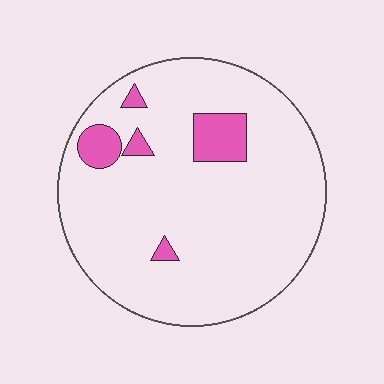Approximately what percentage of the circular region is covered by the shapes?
Approximately 10%.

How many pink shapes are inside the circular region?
5.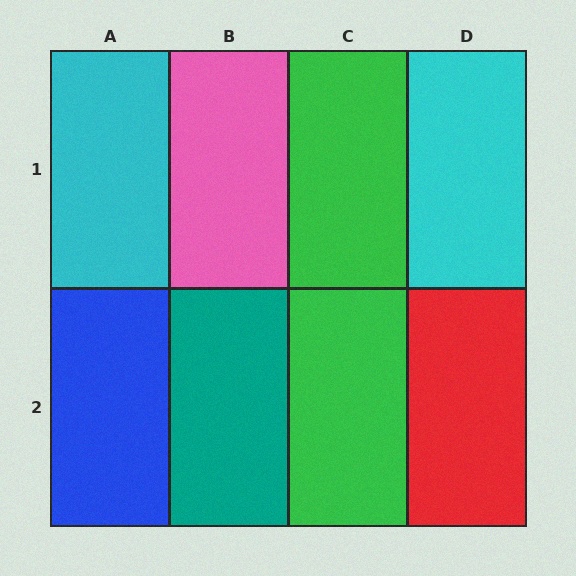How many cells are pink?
1 cell is pink.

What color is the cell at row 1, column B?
Pink.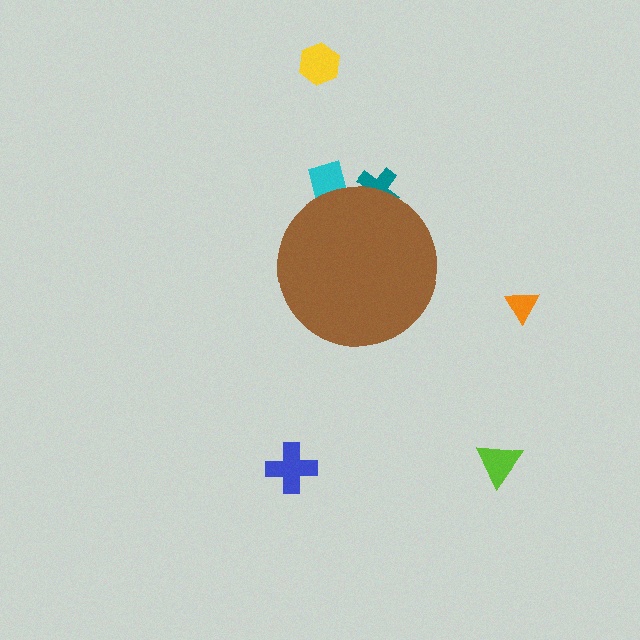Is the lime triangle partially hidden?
No, the lime triangle is fully visible.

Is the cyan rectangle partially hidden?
Yes, the cyan rectangle is partially hidden behind the brown circle.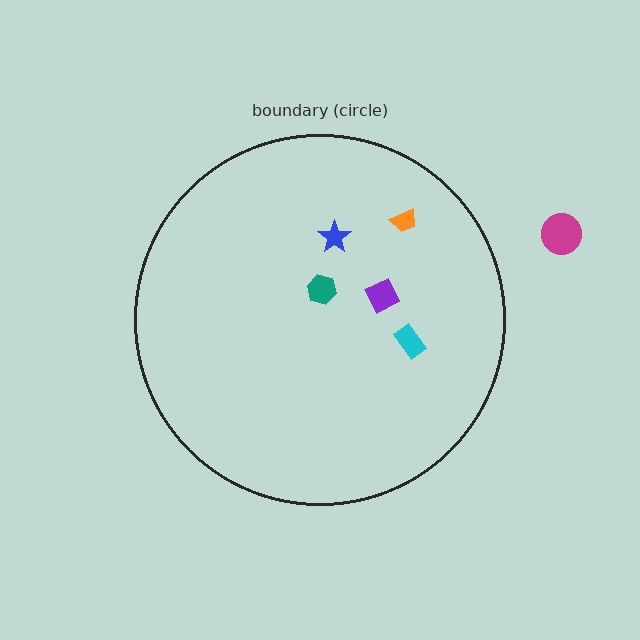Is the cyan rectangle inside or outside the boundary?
Inside.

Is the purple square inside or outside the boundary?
Inside.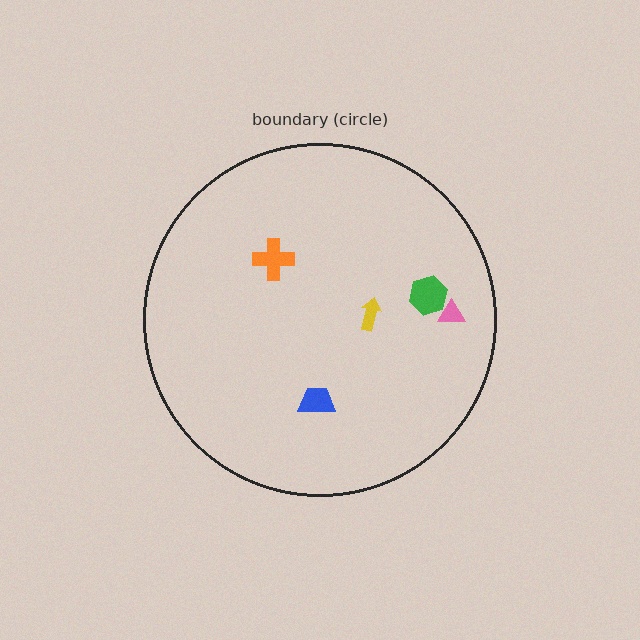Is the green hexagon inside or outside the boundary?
Inside.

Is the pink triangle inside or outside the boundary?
Inside.